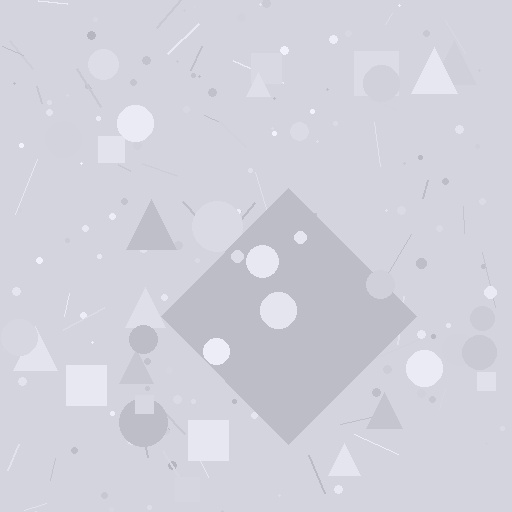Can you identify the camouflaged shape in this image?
The camouflaged shape is a diamond.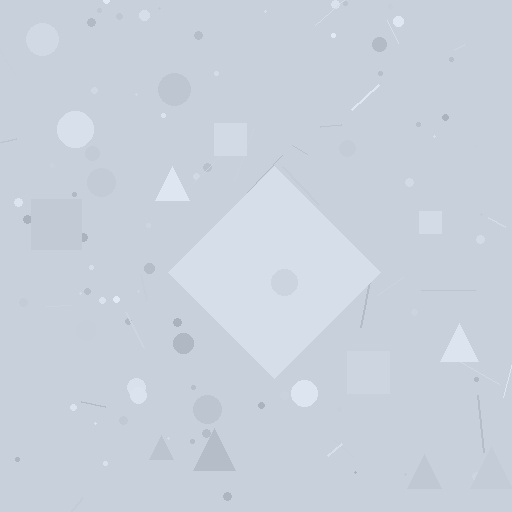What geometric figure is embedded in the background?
A diamond is embedded in the background.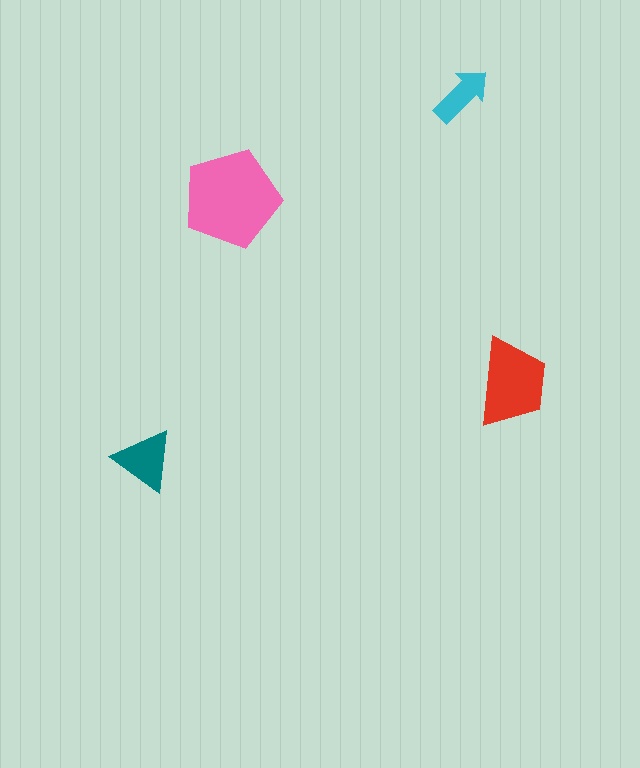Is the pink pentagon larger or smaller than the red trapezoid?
Larger.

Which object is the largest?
The pink pentagon.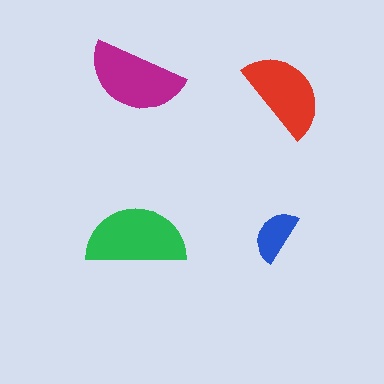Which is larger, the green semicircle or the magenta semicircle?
The green one.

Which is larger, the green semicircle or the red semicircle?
The green one.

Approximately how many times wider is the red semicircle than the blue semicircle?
About 1.5 times wider.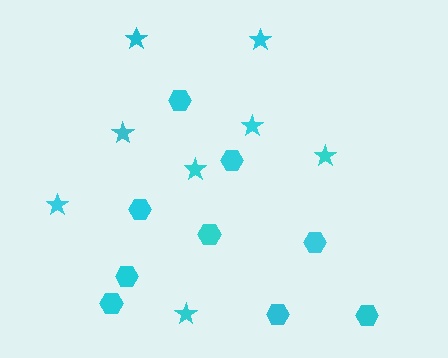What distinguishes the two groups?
There are 2 groups: one group of stars (8) and one group of hexagons (9).